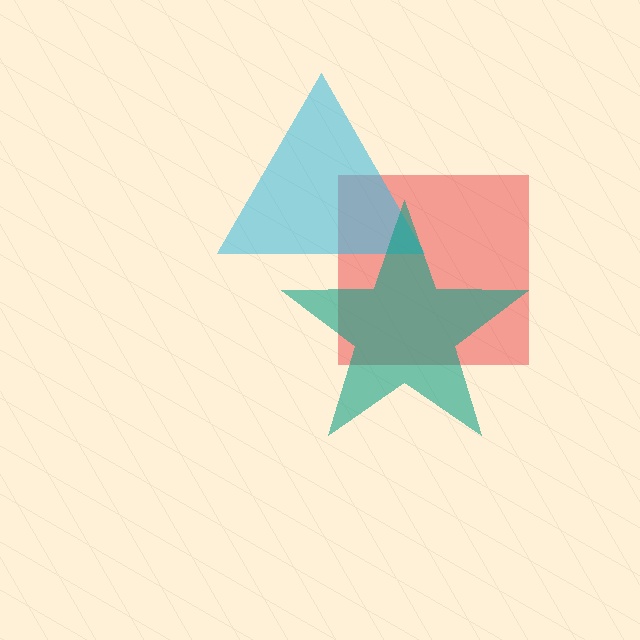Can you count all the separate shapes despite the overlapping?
Yes, there are 3 separate shapes.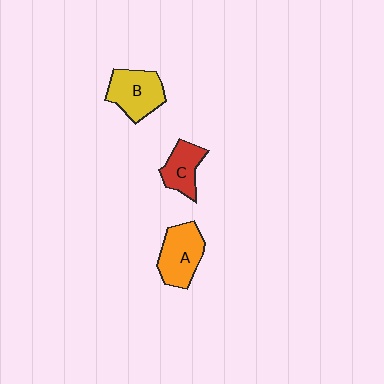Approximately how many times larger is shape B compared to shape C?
Approximately 1.4 times.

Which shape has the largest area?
Shape A (orange).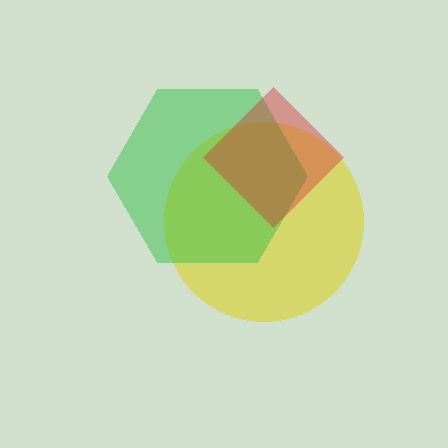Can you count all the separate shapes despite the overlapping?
Yes, there are 3 separate shapes.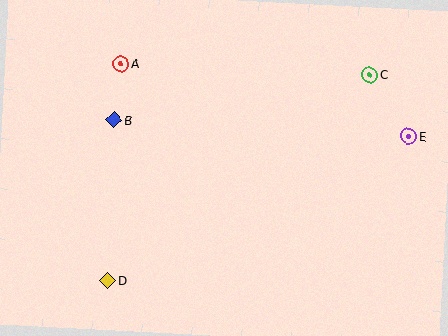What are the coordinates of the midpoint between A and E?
The midpoint between A and E is at (265, 100).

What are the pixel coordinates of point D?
Point D is at (108, 280).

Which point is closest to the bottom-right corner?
Point E is closest to the bottom-right corner.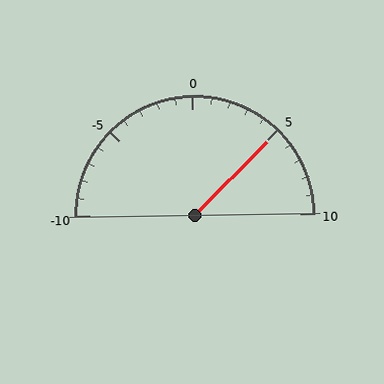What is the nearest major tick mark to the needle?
The nearest major tick mark is 5.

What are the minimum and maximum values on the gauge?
The gauge ranges from -10 to 10.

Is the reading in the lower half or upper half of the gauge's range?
The reading is in the upper half of the range (-10 to 10).